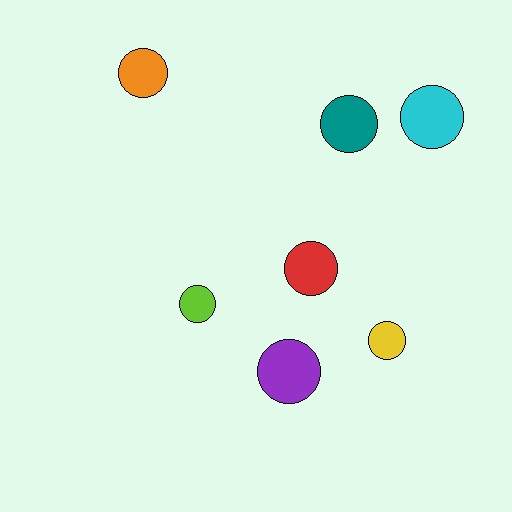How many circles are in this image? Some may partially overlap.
There are 7 circles.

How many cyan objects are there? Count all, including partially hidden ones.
There is 1 cyan object.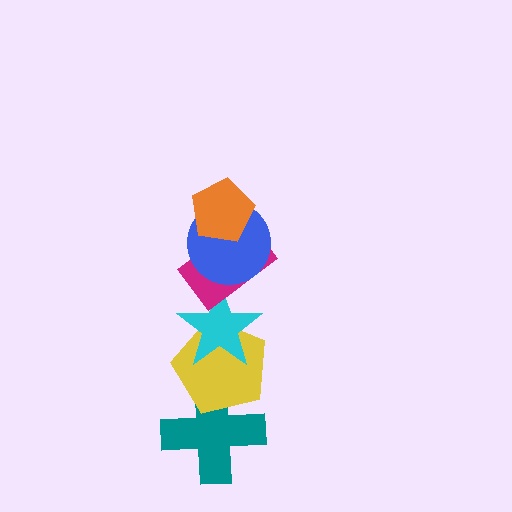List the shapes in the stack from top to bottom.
From top to bottom: the orange pentagon, the blue circle, the magenta rectangle, the cyan star, the yellow pentagon, the teal cross.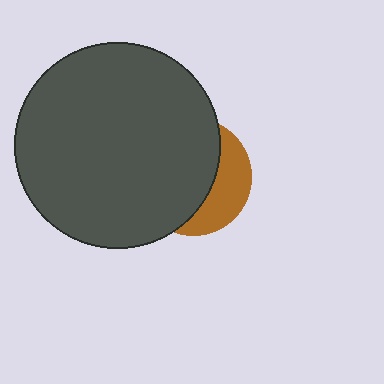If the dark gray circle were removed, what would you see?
You would see the complete brown circle.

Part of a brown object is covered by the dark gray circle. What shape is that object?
It is a circle.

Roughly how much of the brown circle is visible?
A small part of it is visible (roughly 33%).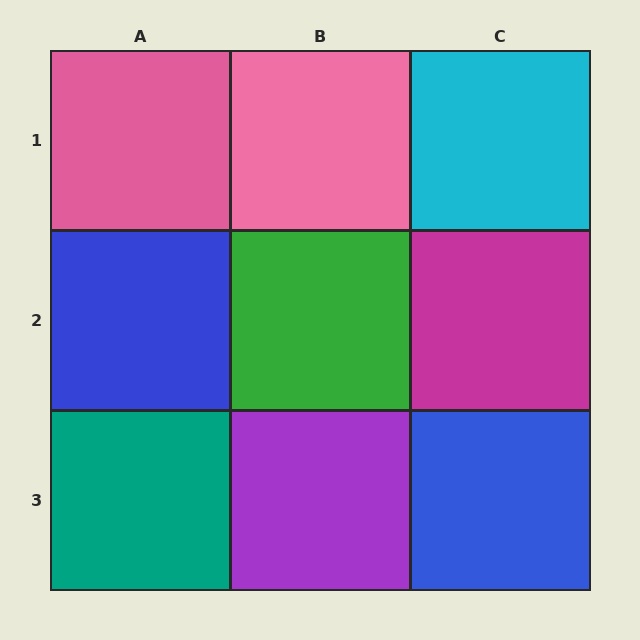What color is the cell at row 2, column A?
Blue.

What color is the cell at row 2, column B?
Green.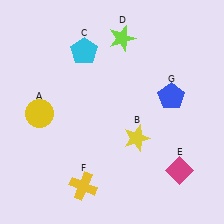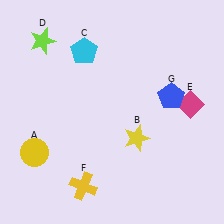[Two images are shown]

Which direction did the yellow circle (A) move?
The yellow circle (A) moved down.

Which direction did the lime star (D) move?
The lime star (D) moved left.